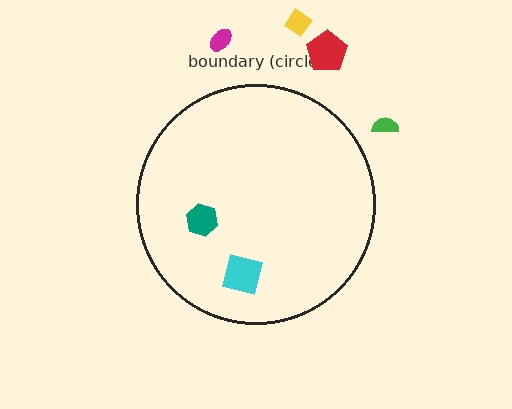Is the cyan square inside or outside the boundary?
Inside.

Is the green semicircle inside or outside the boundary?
Outside.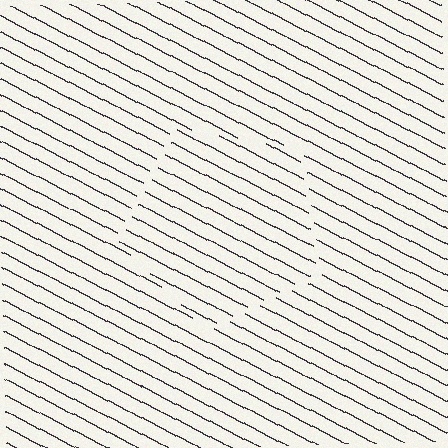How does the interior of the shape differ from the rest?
The interior of the shape contains the same grating, shifted by half a period — the contour is defined by the phase discontinuity where line-ends from the inner and outer gratings abut.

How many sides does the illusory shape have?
5 sides — the line-ends trace a pentagon.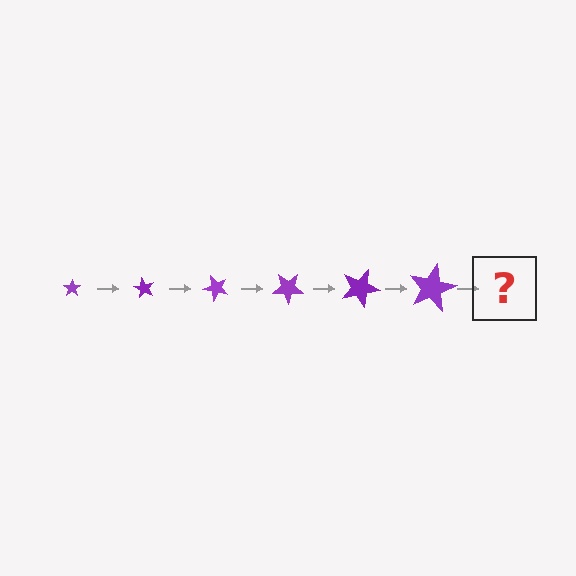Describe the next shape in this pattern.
It should be a star, larger than the previous one and rotated 360 degrees from the start.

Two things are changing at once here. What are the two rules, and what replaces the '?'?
The two rules are that the star grows larger each step and it rotates 60 degrees each step. The '?' should be a star, larger than the previous one and rotated 360 degrees from the start.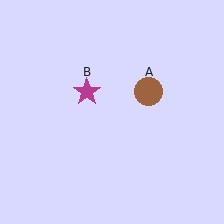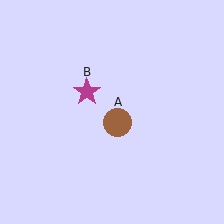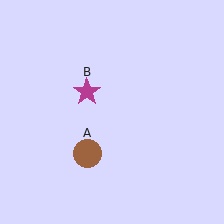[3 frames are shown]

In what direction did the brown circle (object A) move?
The brown circle (object A) moved down and to the left.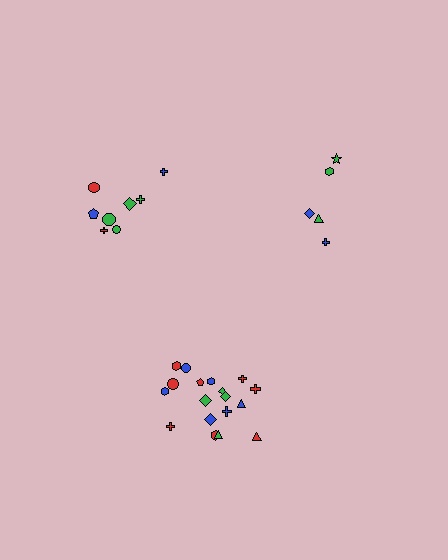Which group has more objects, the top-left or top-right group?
The top-left group.